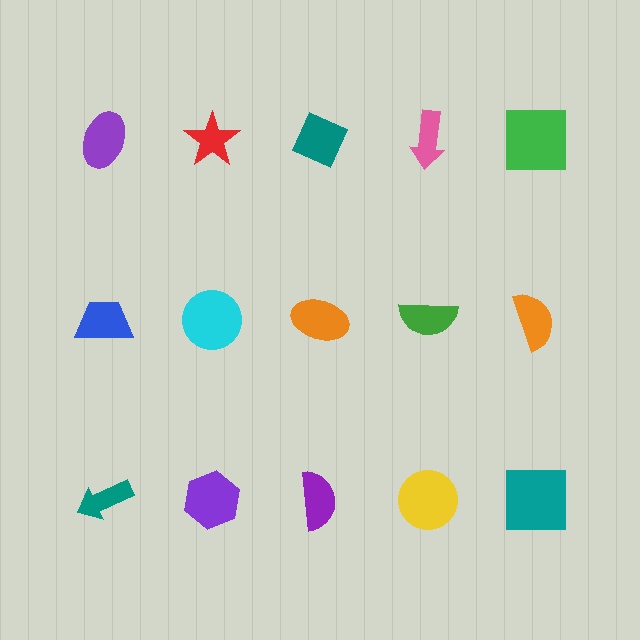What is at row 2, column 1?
A blue trapezoid.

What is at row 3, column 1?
A teal arrow.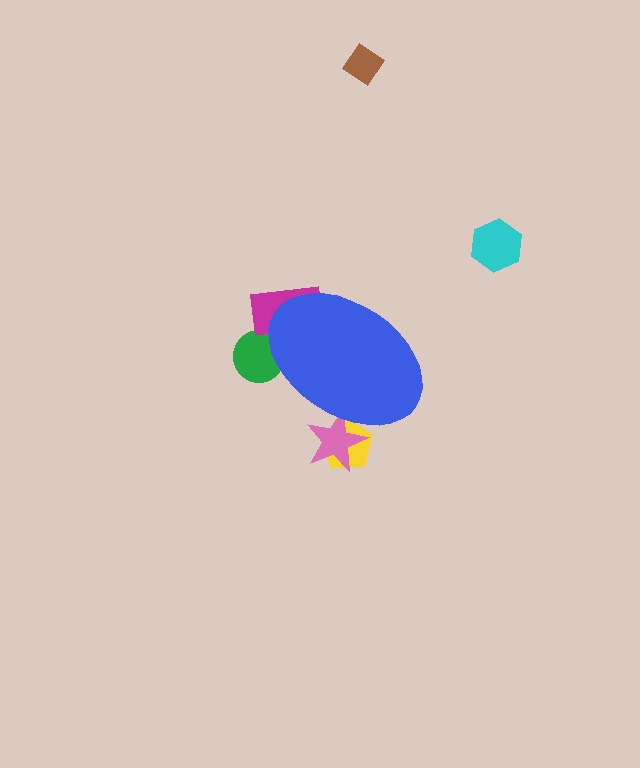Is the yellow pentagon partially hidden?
Yes, the yellow pentagon is partially hidden behind the blue ellipse.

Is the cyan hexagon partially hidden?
No, the cyan hexagon is fully visible.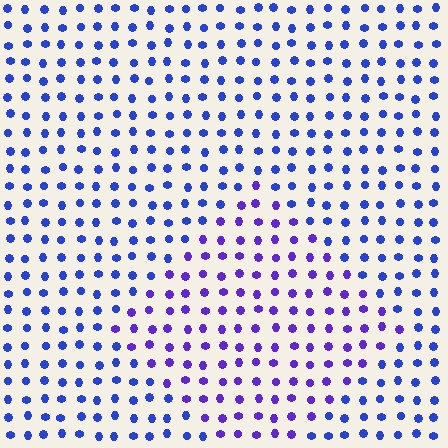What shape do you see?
I see a diamond.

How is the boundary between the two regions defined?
The boundary is defined purely by a slight shift in hue (about 31 degrees). Spacing, size, and orientation are identical on both sides.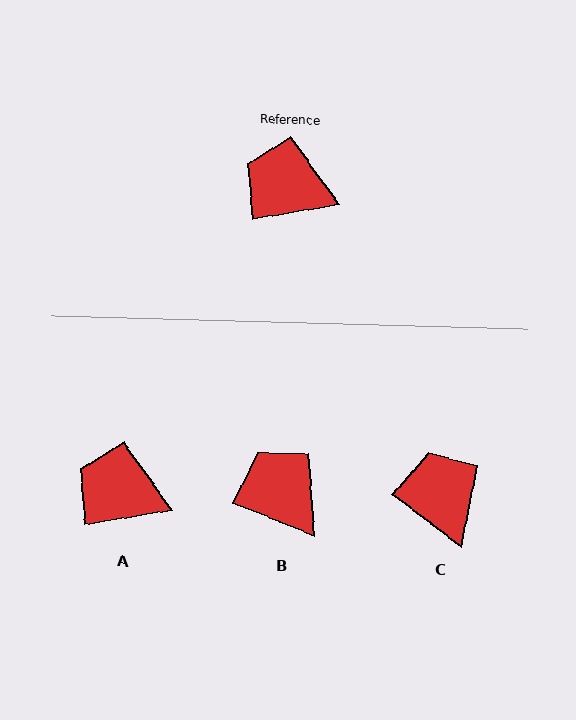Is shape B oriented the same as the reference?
No, it is off by about 31 degrees.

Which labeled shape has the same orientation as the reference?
A.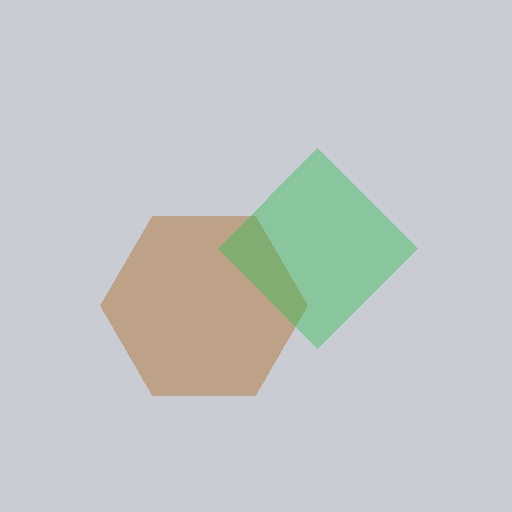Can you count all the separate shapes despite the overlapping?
Yes, there are 2 separate shapes.